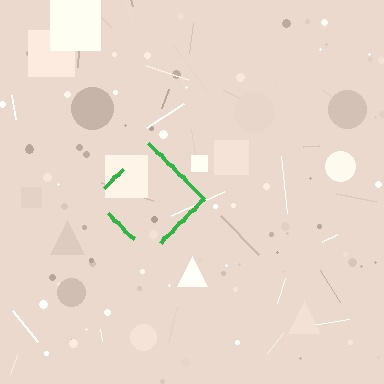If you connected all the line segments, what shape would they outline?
They would outline a diamond.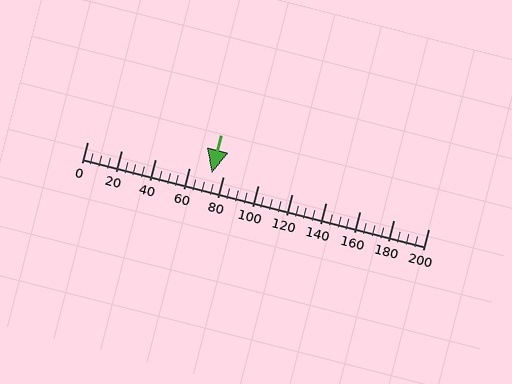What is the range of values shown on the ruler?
The ruler shows values from 0 to 200.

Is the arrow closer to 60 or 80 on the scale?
The arrow is closer to 80.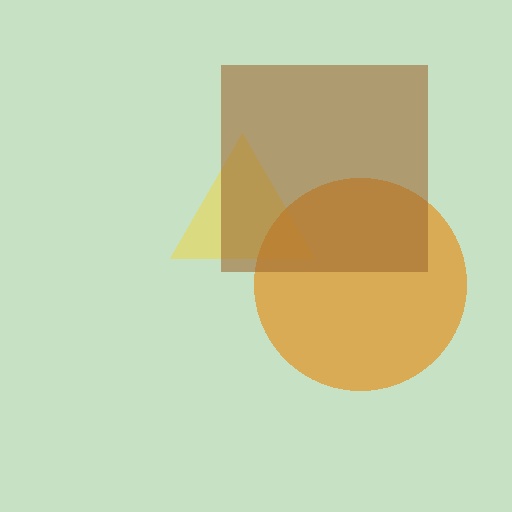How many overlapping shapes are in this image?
There are 3 overlapping shapes in the image.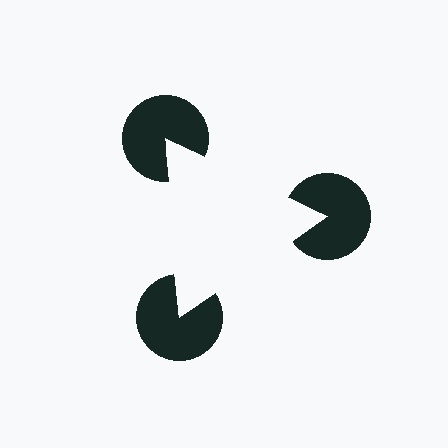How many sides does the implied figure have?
3 sides.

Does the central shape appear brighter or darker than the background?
It typically appears slightly brighter than the background, even though no actual brightness change is drawn.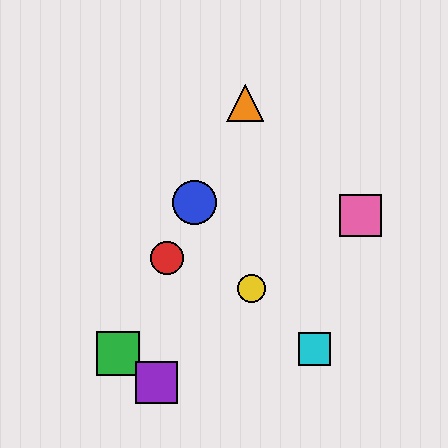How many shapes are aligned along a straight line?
4 shapes (the red circle, the blue circle, the green square, the orange triangle) are aligned along a straight line.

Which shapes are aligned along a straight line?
The red circle, the blue circle, the green square, the orange triangle are aligned along a straight line.